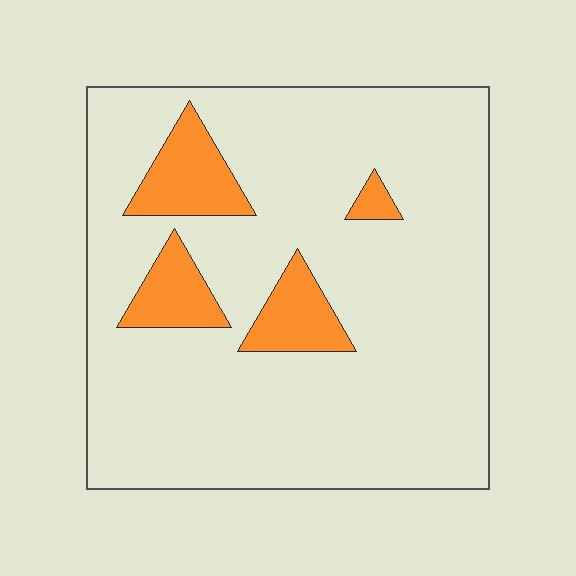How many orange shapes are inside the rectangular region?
4.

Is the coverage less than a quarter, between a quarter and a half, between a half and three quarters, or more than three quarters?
Less than a quarter.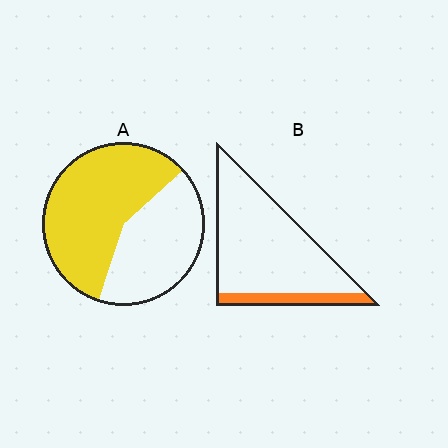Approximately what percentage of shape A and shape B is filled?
A is approximately 60% and B is approximately 15%.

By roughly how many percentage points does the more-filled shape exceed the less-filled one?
By roughly 45 percentage points (A over B).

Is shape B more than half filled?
No.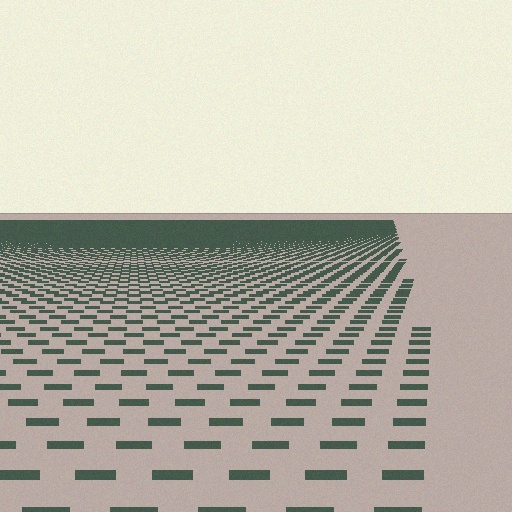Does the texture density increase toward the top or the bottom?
Density increases toward the top.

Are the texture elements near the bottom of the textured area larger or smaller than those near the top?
Larger. Near the bottom, elements are closer to the viewer and appear at a bigger on-screen size.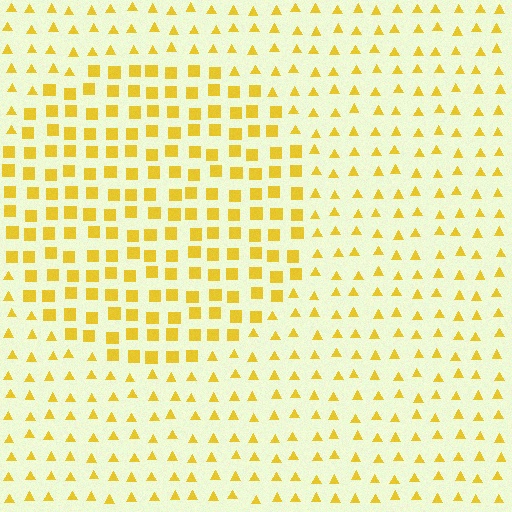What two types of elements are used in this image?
The image uses squares inside the circle region and triangles outside it.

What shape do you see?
I see a circle.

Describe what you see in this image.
The image is filled with small yellow elements arranged in a uniform grid. A circle-shaped region contains squares, while the surrounding area contains triangles. The boundary is defined purely by the change in element shape.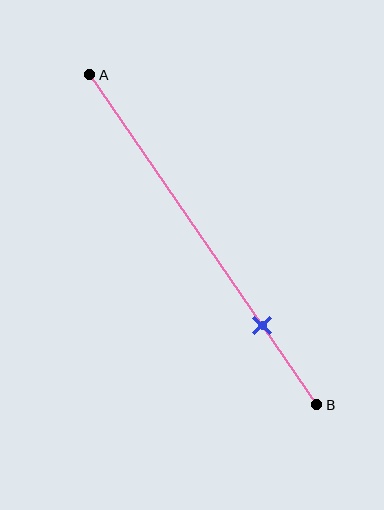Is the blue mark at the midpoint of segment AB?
No, the mark is at about 75% from A, not at the 50% midpoint.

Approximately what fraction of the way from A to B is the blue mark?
The blue mark is approximately 75% of the way from A to B.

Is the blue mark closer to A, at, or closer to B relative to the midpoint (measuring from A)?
The blue mark is closer to point B than the midpoint of segment AB.